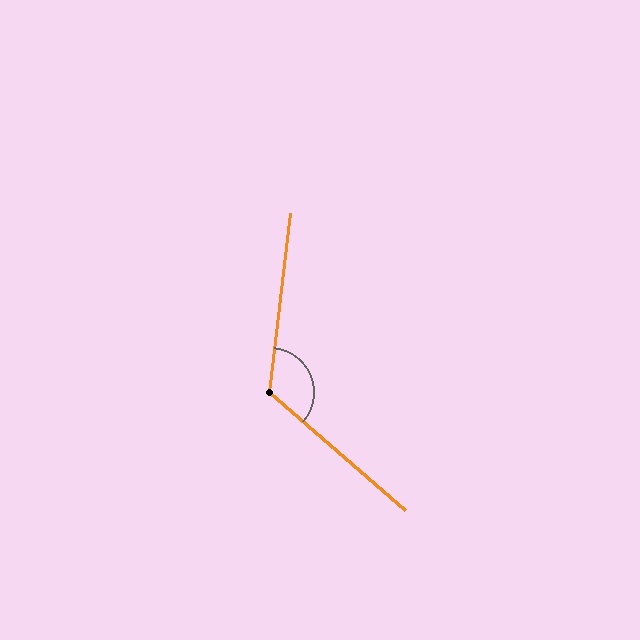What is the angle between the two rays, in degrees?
Approximately 124 degrees.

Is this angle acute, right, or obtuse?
It is obtuse.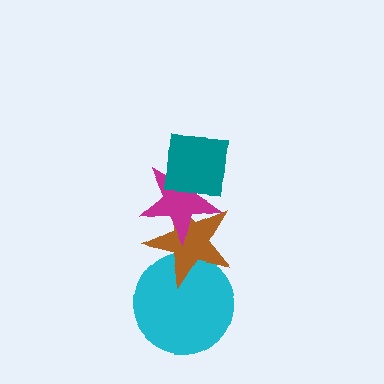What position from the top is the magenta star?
The magenta star is 2nd from the top.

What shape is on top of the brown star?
The magenta star is on top of the brown star.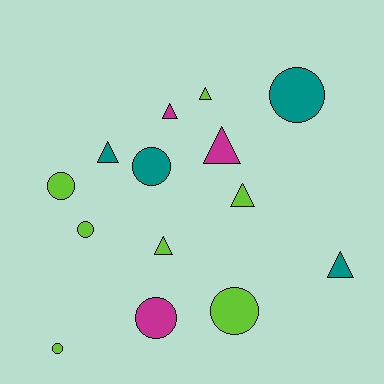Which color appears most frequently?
Lime, with 7 objects.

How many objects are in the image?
There are 14 objects.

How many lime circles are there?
There are 4 lime circles.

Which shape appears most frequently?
Triangle, with 7 objects.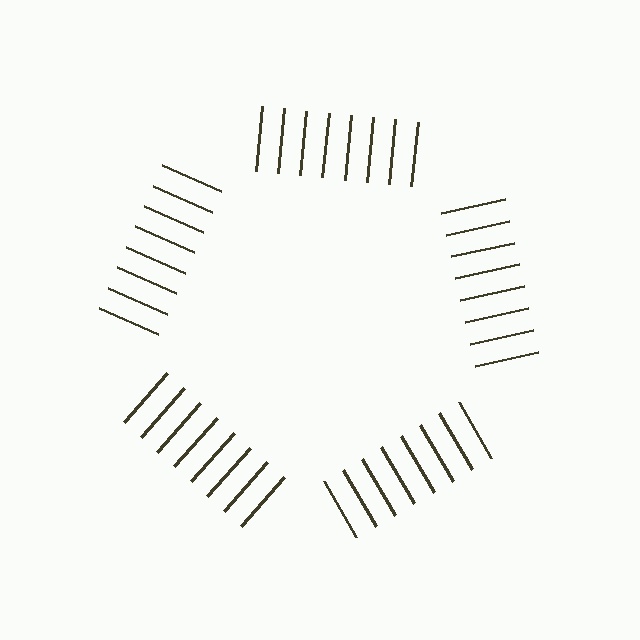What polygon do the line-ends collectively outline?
An illusory pentagon — the line segments terminate on its edges but no continuous stroke is drawn.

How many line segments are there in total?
40 — 8 along each of the 5 edges.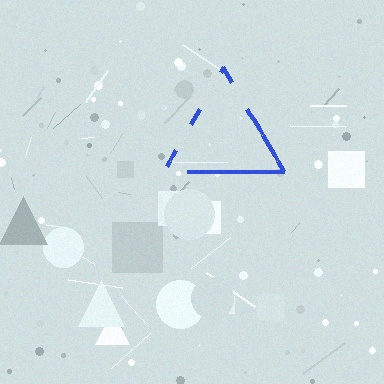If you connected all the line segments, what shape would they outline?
They would outline a triangle.